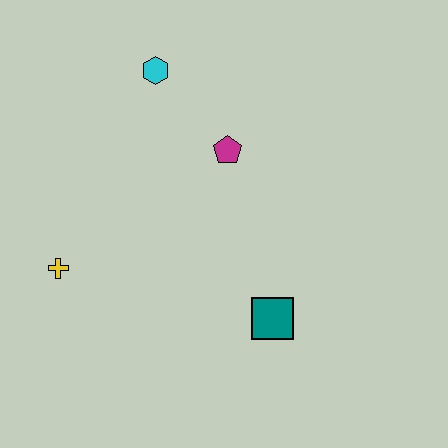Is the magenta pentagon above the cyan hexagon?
No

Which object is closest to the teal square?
The magenta pentagon is closest to the teal square.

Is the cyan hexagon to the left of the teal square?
Yes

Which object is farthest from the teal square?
The cyan hexagon is farthest from the teal square.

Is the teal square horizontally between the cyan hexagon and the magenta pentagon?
No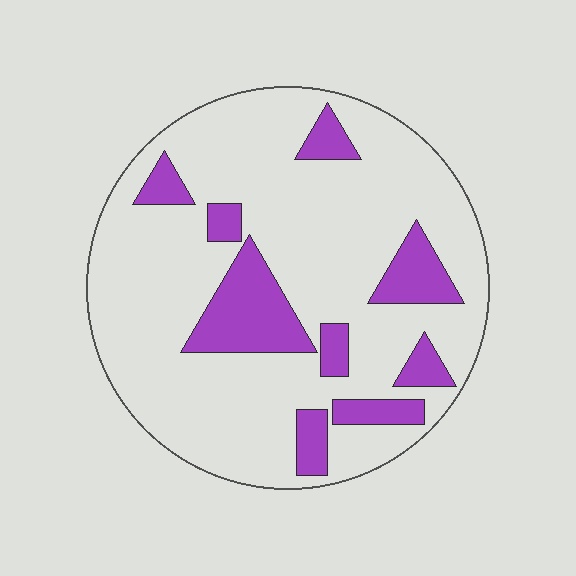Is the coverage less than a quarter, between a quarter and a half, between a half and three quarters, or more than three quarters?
Less than a quarter.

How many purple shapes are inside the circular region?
9.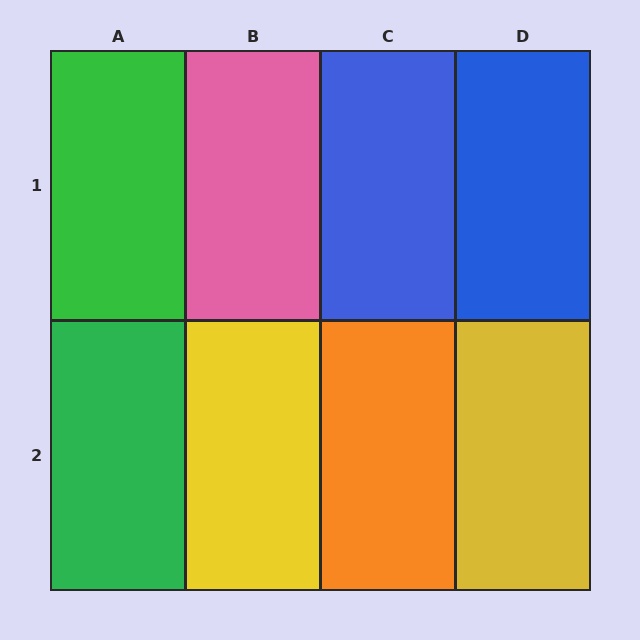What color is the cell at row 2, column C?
Orange.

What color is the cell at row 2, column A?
Green.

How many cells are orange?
1 cell is orange.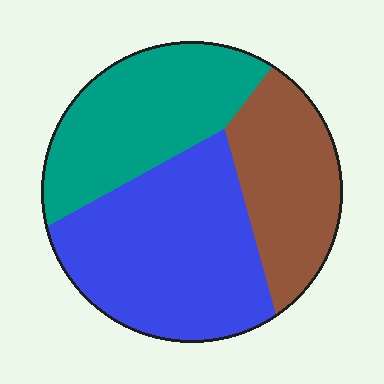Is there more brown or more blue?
Blue.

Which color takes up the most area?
Blue, at roughly 45%.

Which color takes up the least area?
Brown, at roughly 25%.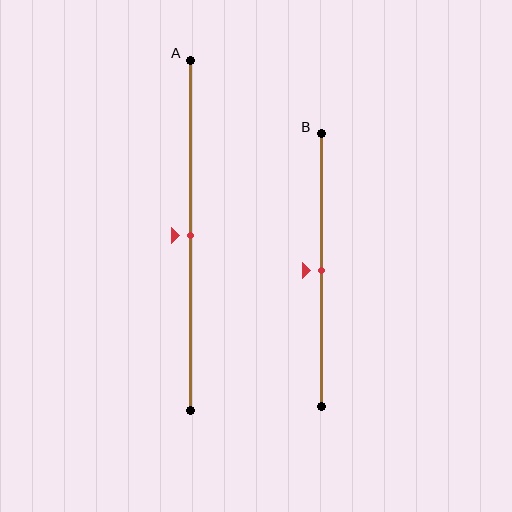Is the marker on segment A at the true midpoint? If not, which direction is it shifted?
Yes, the marker on segment A is at the true midpoint.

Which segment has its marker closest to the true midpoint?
Segment A has its marker closest to the true midpoint.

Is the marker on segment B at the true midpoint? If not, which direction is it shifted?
Yes, the marker on segment B is at the true midpoint.